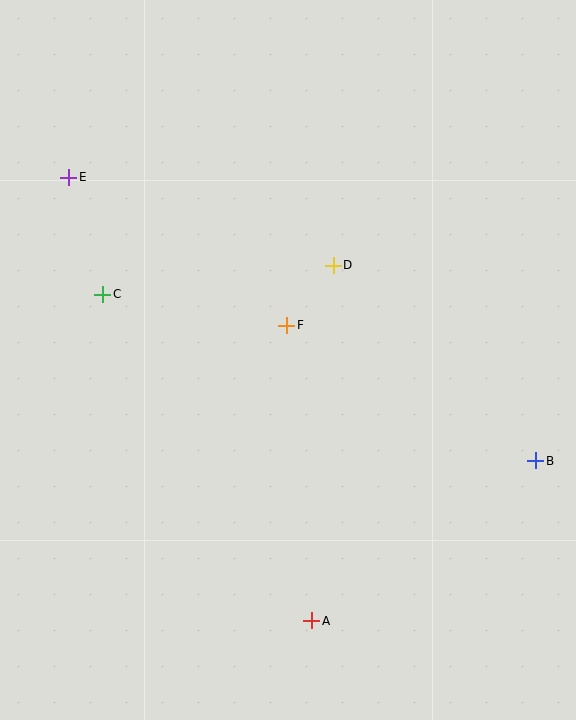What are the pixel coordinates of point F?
Point F is at (287, 325).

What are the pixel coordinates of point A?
Point A is at (312, 621).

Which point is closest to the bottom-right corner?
Point B is closest to the bottom-right corner.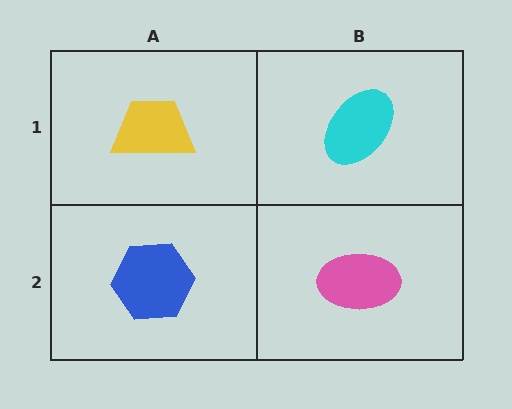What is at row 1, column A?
A yellow trapezoid.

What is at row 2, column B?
A pink ellipse.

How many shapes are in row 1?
2 shapes.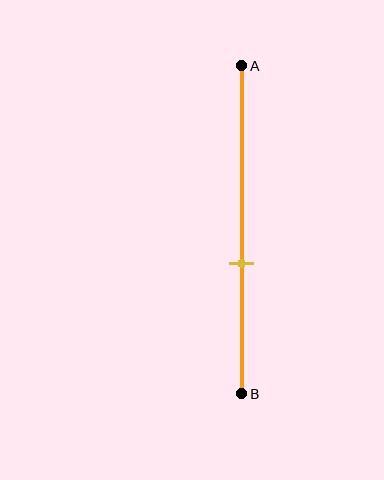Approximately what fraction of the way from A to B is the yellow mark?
The yellow mark is approximately 60% of the way from A to B.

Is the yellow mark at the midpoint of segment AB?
No, the mark is at about 60% from A, not at the 50% midpoint.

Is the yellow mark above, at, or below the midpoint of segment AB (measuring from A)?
The yellow mark is below the midpoint of segment AB.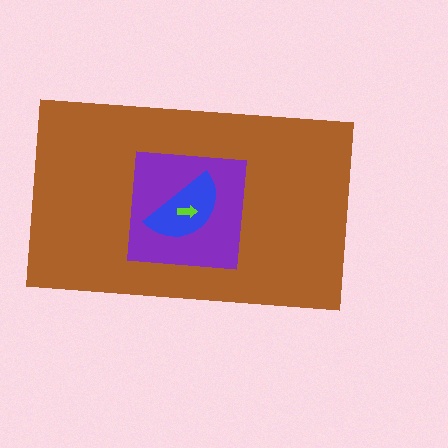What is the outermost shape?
The brown rectangle.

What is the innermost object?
The lime arrow.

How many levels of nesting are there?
4.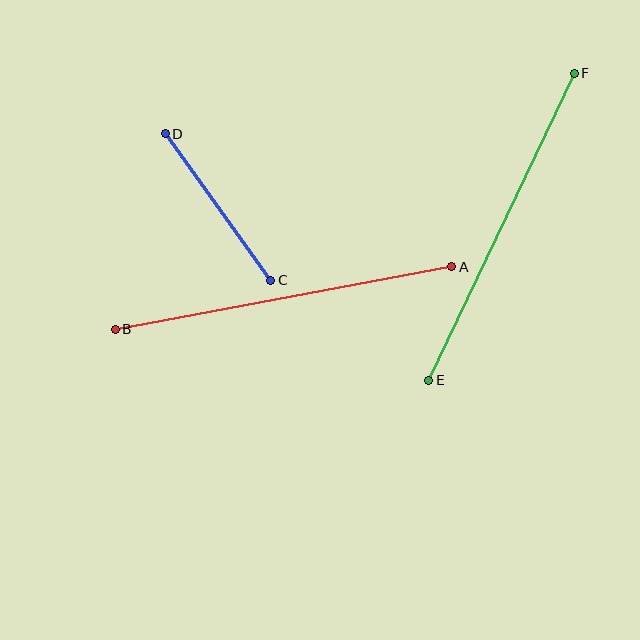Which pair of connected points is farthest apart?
Points A and B are farthest apart.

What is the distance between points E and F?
The distance is approximately 340 pixels.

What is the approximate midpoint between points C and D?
The midpoint is at approximately (218, 207) pixels.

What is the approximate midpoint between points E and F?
The midpoint is at approximately (501, 227) pixels.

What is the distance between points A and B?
The distance is approximately 342 pixels.